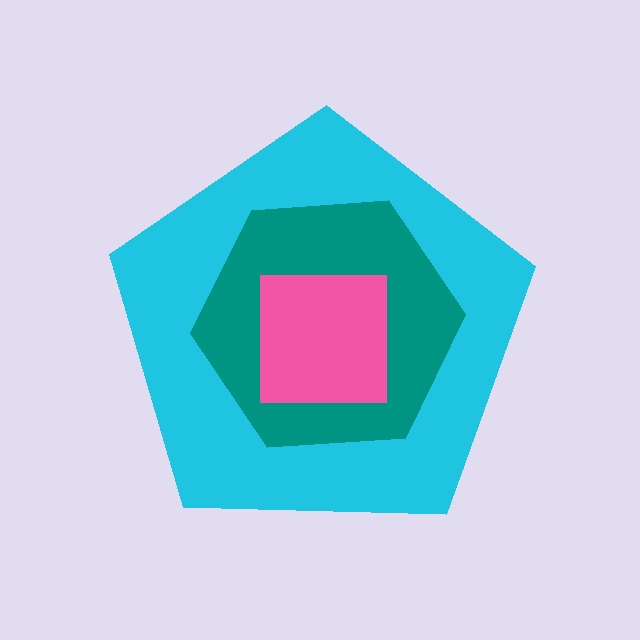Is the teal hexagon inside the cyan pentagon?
Yes.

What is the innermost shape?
The pink square.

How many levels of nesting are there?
3.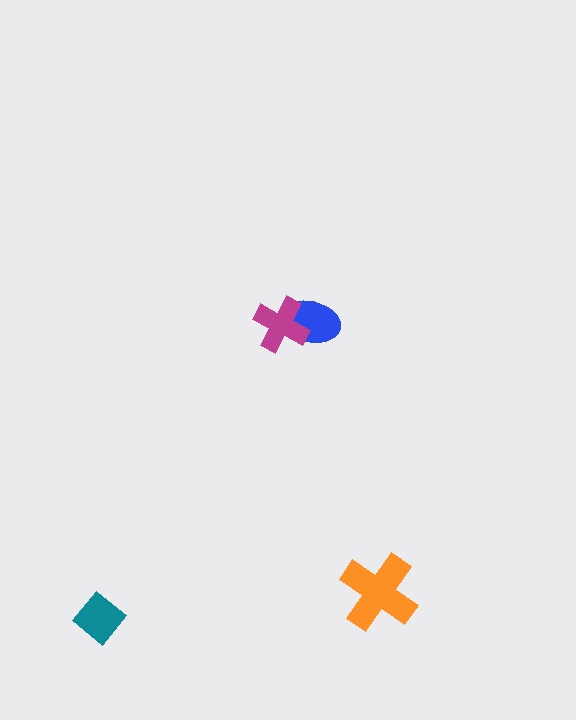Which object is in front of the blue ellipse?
The magenta cross is in front of the blue ellipse.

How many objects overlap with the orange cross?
0 objects overlap with the orange cross.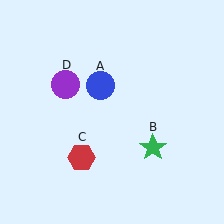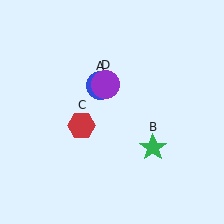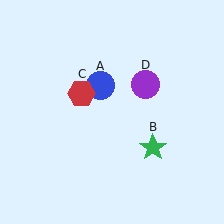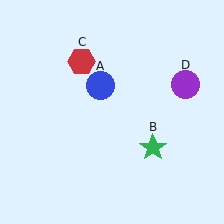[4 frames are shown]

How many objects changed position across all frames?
2 objects changed position: red hexagon (object C), purple circle (object D).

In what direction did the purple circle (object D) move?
The purple circle (object D) moved right.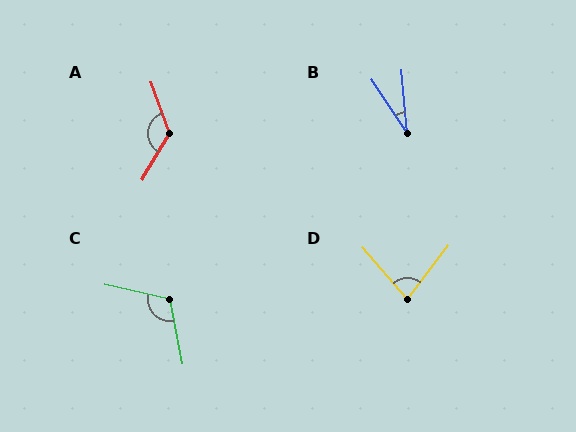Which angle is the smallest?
B, at approximately 29 degrees.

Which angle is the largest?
A, at approximately 129 degrees.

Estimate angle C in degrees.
Approximately 114 degrees.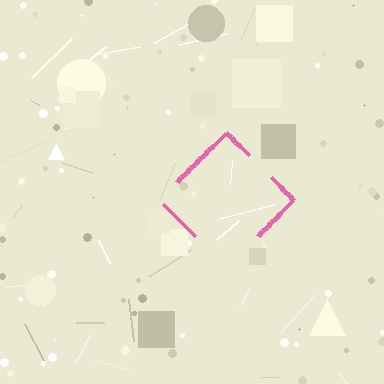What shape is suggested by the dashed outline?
The dashed outline suggests a diamond.